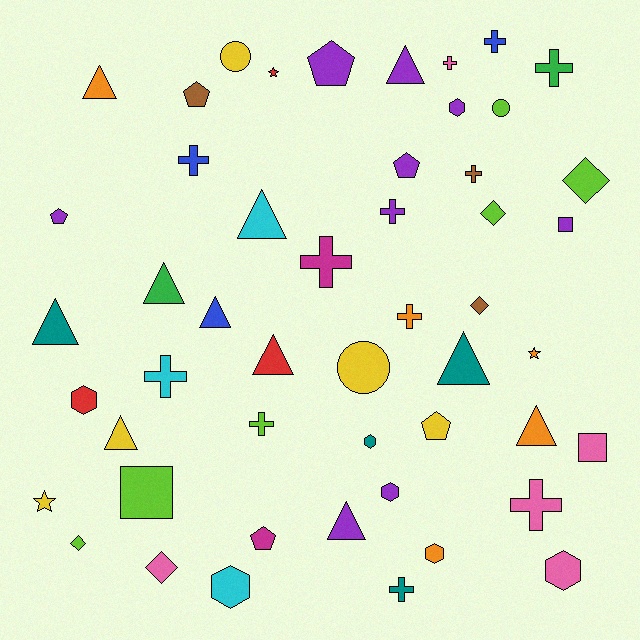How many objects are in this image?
There are 50 objects.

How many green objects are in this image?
There are 2 green objects.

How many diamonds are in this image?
There are 5 diamonds.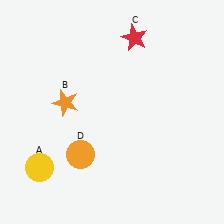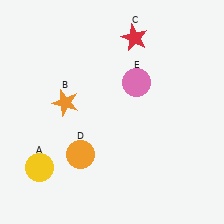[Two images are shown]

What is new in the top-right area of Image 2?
A pink circle (E) was added in the top-right area of Image 2.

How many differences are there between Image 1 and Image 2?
There is 1 difference between the two images.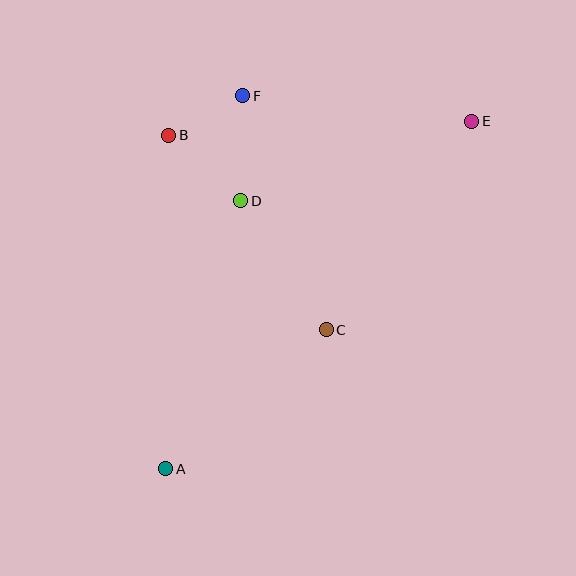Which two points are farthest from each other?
Points A and E are farthest from each other.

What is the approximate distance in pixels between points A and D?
The distance between A and D is approximately 279 pixels.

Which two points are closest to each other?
Points B and F are closest to each other.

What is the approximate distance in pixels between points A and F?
The distance between A and F is approximately 381 pixels.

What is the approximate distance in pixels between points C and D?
The distance between C and D is approximately 155 pixels.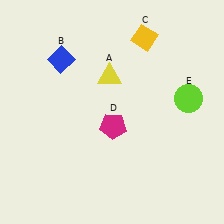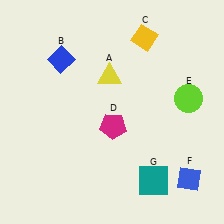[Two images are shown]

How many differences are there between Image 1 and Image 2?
There are 2 differences between the two images.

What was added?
A blue diamond (F), a teal square (G) were added in Image 2.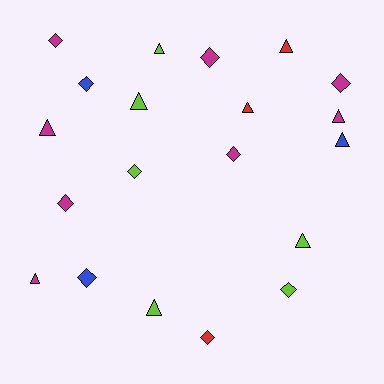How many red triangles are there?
There are 2 red triangles.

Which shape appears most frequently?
Triangle, with 10 objects.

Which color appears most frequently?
Magenta, with 8 objects.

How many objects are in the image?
There are 20 objects.